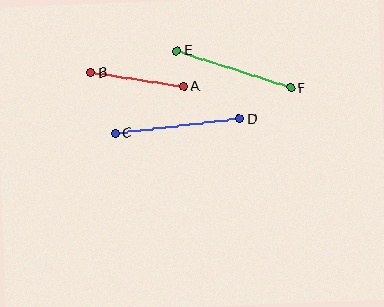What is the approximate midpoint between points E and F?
The midpoint is at approximately (234, 69) pixels.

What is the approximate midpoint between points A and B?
The midpoint is at approximately (137, 80) pixels.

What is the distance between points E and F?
The distance is approximately 120 pixels.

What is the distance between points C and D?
The distance is approximately 125 pixels.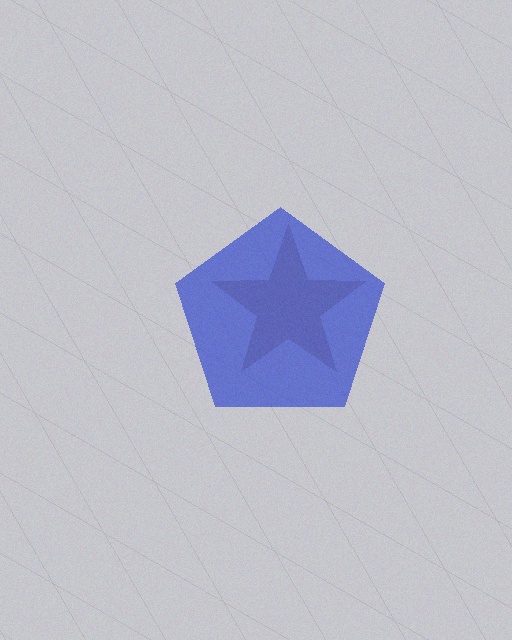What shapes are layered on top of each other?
The layered shapes are: a brown star, a blue pentagon.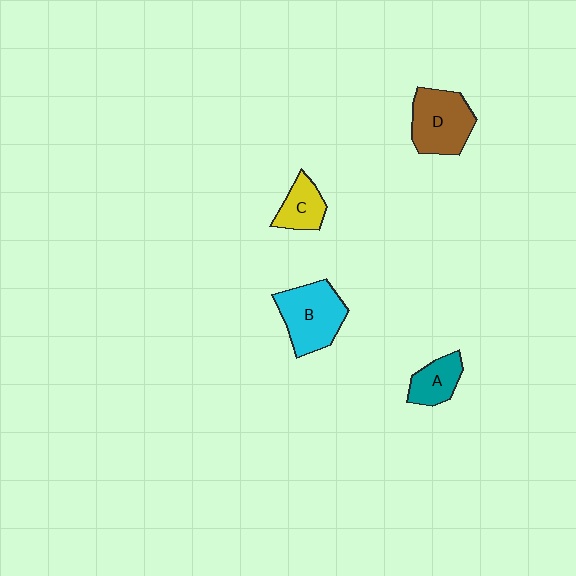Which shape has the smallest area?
Shape C (yellow).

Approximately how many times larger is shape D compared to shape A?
Approximately 1.7 times.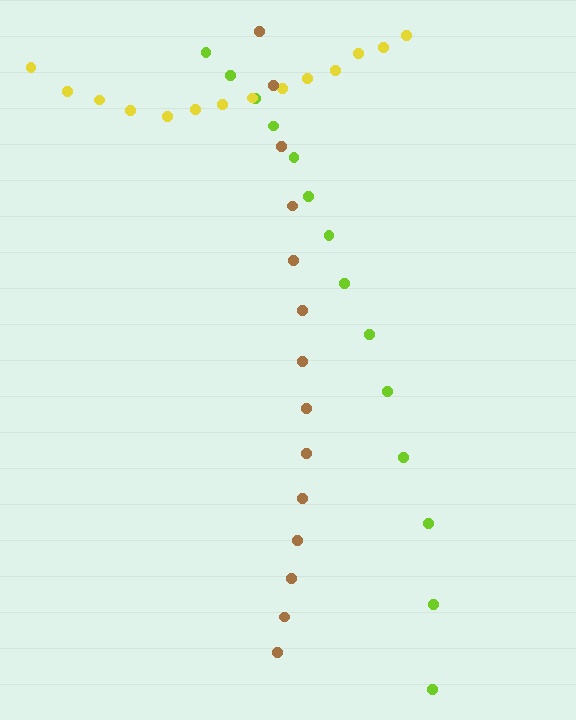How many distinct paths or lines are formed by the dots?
There are 3 distinct paths.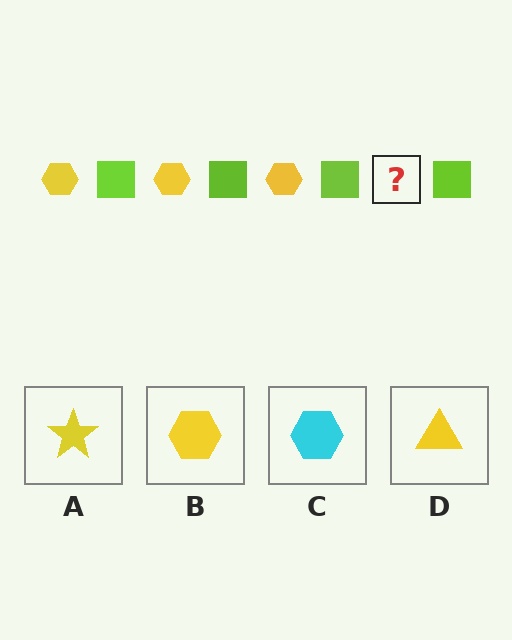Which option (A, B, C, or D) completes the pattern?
B.